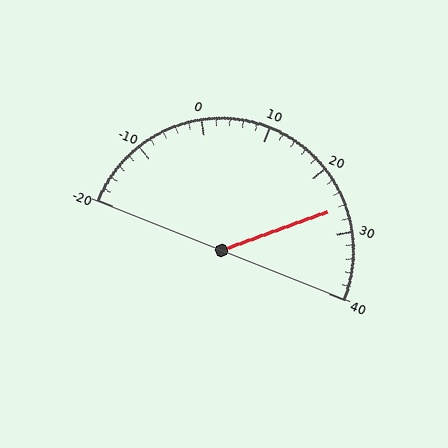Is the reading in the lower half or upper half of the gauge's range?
The reading is in the upper half of the range (-20 to 40).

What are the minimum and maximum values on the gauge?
The gauge ranges from -20 to 40.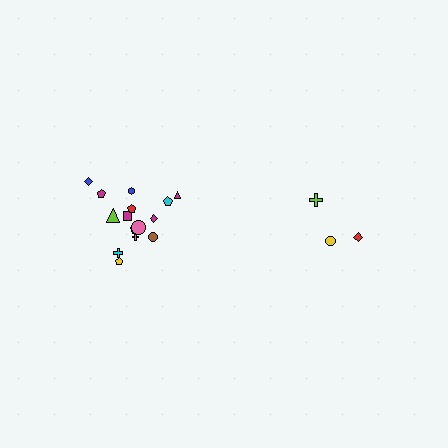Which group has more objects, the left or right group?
The left group.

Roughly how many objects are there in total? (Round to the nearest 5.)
Roughly 20 objects in total.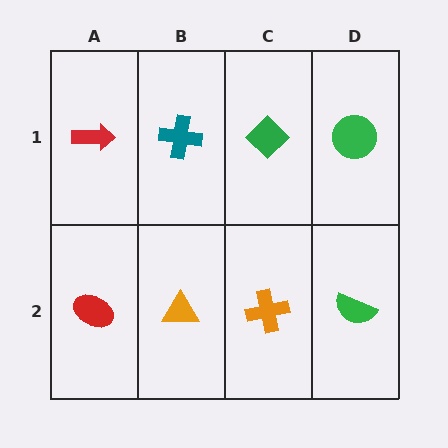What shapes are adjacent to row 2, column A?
A red arrow (row 1, column A), an orange triangle (row 2, column B).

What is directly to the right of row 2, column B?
An orange cross.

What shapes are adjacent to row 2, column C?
A green diamond (row 1, column C), an orange triangle (row 2, column B), a green semicircle (row 2, column D).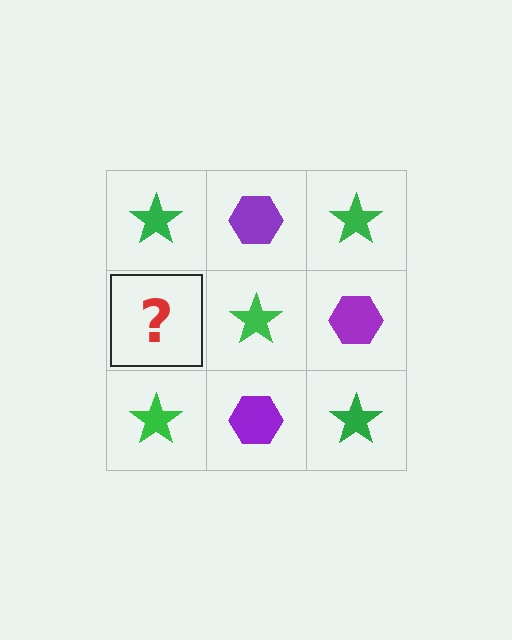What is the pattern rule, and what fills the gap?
The rule is that it alternates green star and purple hexagon in a checkerboard pattern. The gap should be filled with a purple hexagon.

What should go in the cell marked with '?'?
The missing cell should contain a purple hexagon.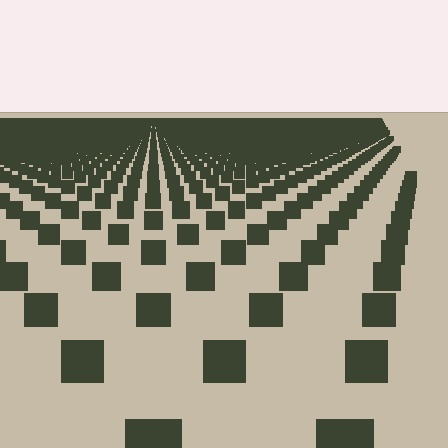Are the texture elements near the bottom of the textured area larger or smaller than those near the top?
Larger. Near the bottom, elements are closer to the viewer and appear at a bigger on-screen size.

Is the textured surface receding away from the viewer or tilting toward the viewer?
The surface is receding away from the viewer. Texture elements get smaller and denser toward the top.